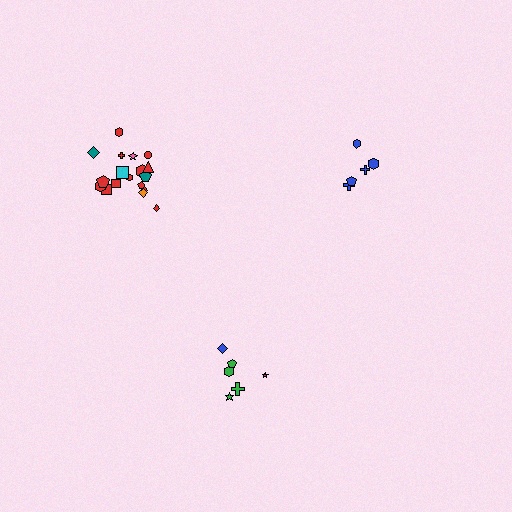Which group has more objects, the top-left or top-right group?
The top-left group.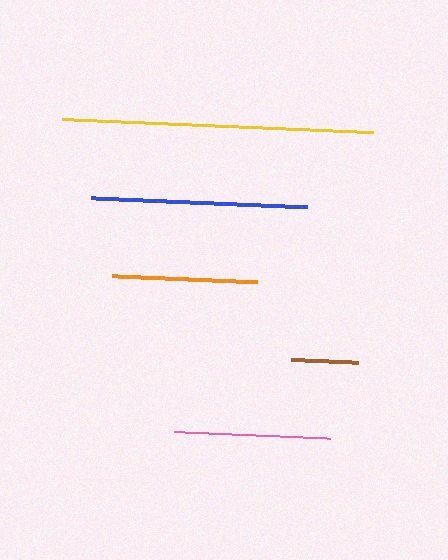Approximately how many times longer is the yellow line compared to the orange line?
The yellow line is approximately 2.1 times the length of the orange line.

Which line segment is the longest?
The yellow line is the longest at approximately 312 pixels.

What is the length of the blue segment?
The blue segment is approximately 216 pixels long.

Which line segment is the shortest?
The brown line is the shortest at approximately 67 pixels.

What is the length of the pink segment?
The pink segment is approximately 157 pixels long.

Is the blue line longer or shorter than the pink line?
The blue line is longer than the pink line.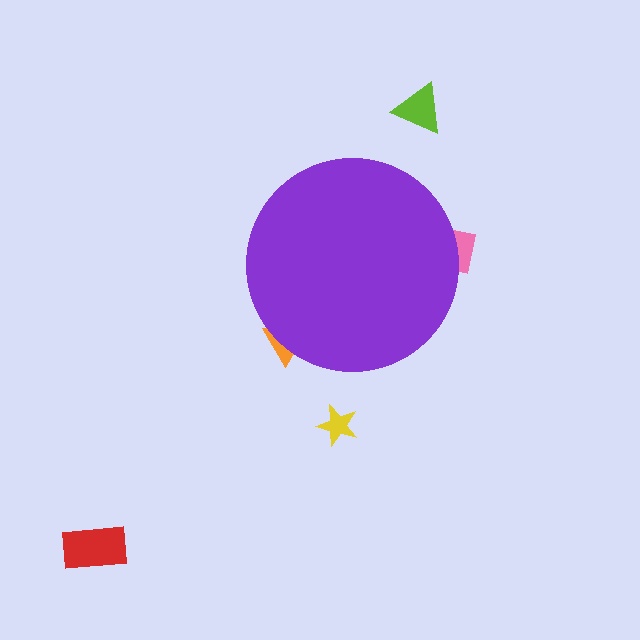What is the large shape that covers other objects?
A purple circle.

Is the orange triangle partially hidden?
Yes, the orange triangle is partially hidden behind the purple circle.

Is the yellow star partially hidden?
No, the yellow star is fully visible.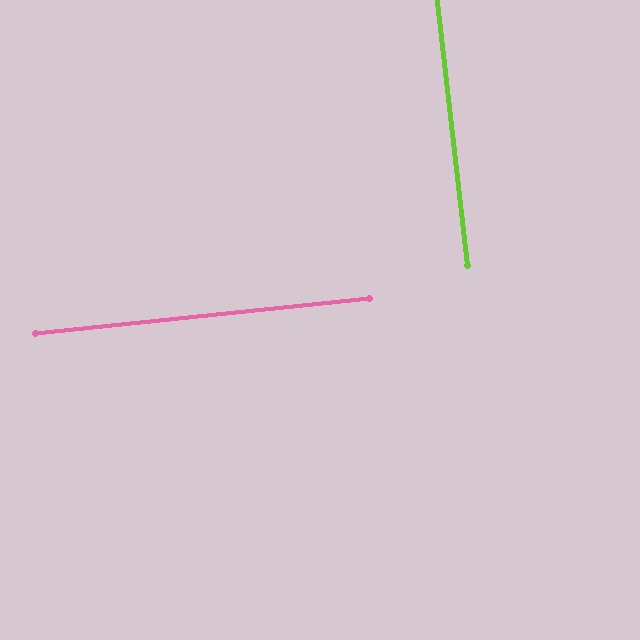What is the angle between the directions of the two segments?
Approximately 89 degrees.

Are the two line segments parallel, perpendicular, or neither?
Perpendicular — they meet at approximately 89°.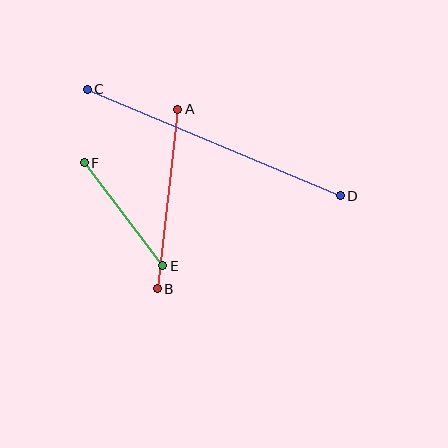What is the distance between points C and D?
The distance is approximately 275 pixels.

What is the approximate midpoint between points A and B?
The midpoint is at approximately (168, 199) pixels.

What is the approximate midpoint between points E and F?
The midpoint is at approximately (124, 214) pixels.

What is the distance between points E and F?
The distance is approximately 130 pixels.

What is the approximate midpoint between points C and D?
The midpoint is at approximately (214, 142) pixels.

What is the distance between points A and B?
The distance is approximately 181 pixels.